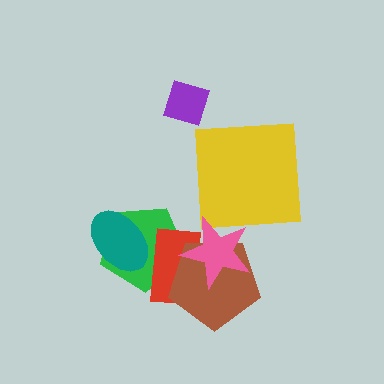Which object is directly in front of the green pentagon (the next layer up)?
The teal ellipse is directly in front of the green pentagon.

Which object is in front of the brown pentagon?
The pink star is in front of the brown pentagon.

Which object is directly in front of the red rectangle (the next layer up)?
The brown pentagon is directly in front of the red rectangle.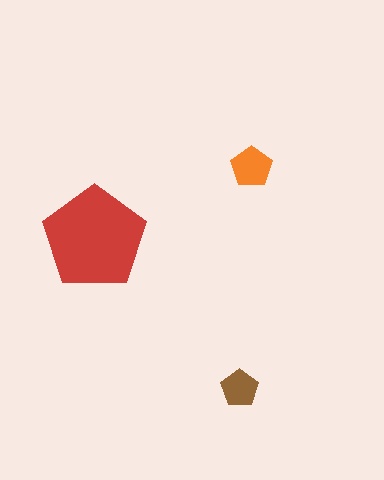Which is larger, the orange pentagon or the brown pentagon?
The orange one.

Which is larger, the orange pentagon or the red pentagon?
The red one.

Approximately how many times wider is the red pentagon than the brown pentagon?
About 3 times wider.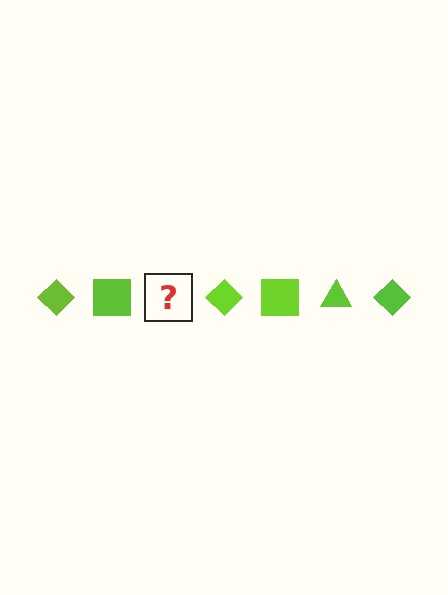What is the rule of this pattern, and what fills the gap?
The rule is that the pattern cycles through diamond, square, triangle shapes in lime. The gap should be filled with a lime triangle.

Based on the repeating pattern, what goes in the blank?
The blank should be a lime triangle.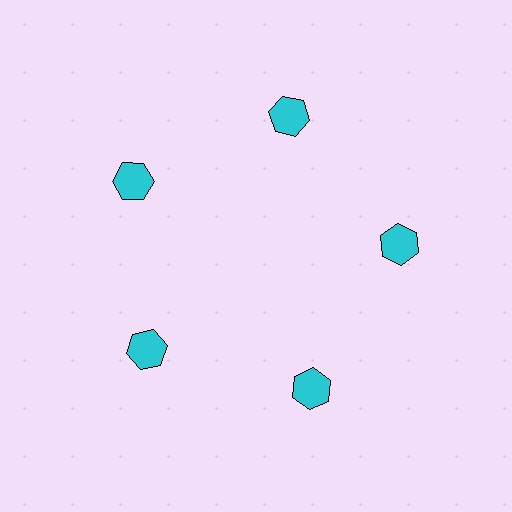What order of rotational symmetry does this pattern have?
This pattern has 5-fold rotational symmetry.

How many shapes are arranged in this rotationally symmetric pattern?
There are 5 shapes, arranged in 5 groups of 1.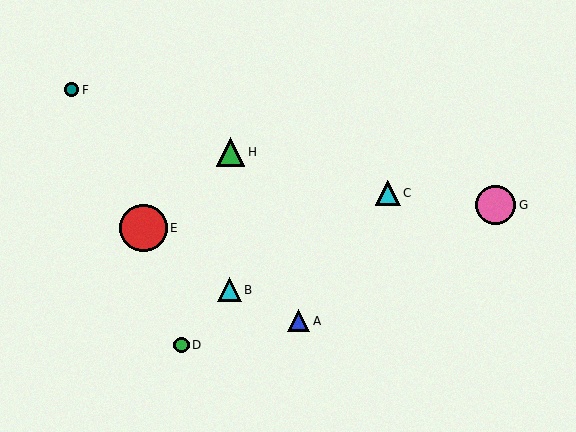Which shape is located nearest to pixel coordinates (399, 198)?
The cyan triangle (labeled C) at (388, 193) is nearest to that location.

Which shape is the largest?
The red circle (labeled E) is the largest.